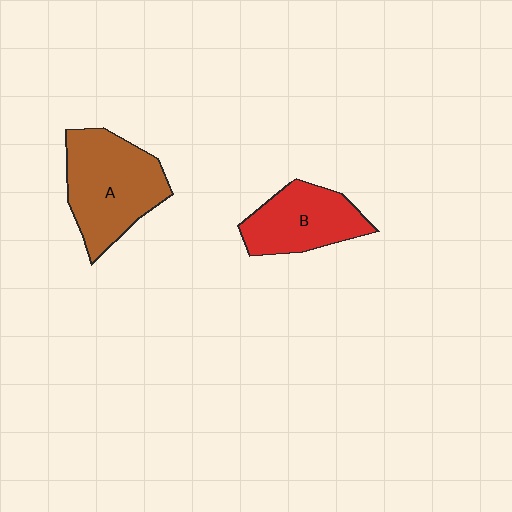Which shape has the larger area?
Shape A (brown).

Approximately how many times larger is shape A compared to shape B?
Approximately 1.3 times.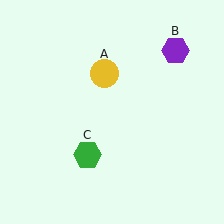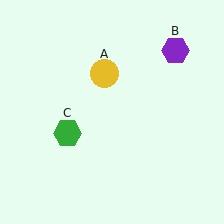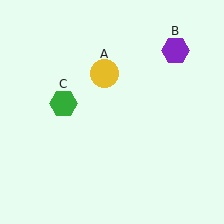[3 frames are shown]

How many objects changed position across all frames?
1 object changed position: green hexagon (object C).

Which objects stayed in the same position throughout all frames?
Yellow circle (object A) and purple hexagon (object B) remained stationary.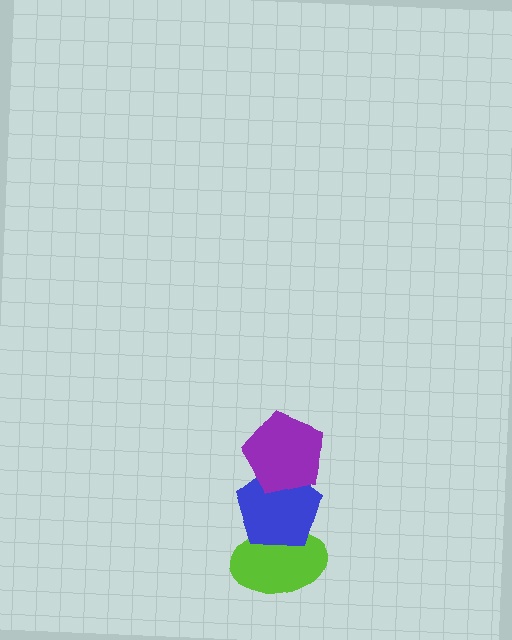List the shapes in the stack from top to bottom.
From top to bottom: the purple pentagon, the blue pentagon, the lime ellipse.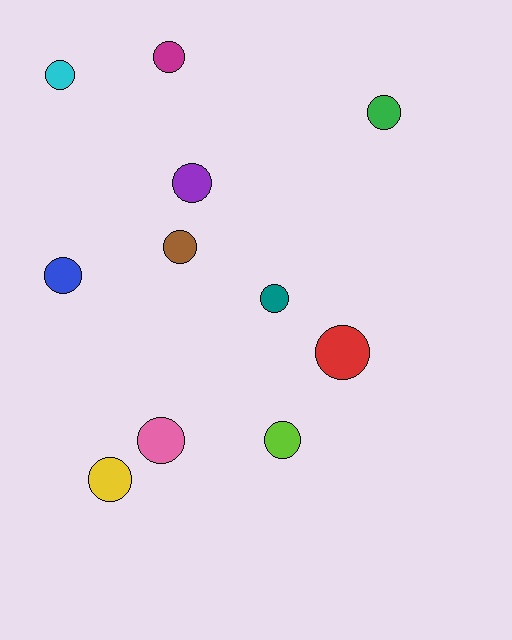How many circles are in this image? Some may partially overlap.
There are 11 circles.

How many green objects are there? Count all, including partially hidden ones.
There is 1 green object.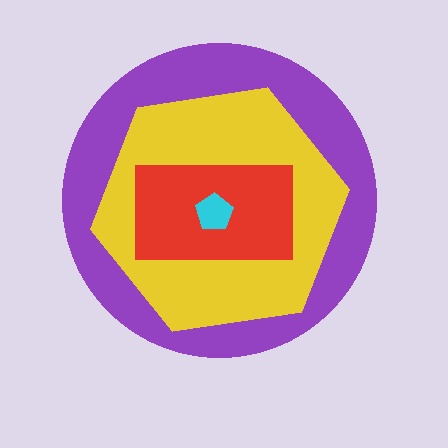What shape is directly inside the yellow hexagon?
The red rectangle.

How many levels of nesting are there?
4.